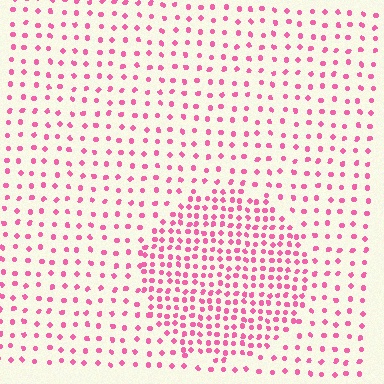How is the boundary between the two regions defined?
The boundary is defined by a change in element density (approximately 2.2x ratio). All elements are the same color, size, and shape.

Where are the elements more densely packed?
The elements are more densely packed inside the circle boundary.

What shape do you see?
I see a circle.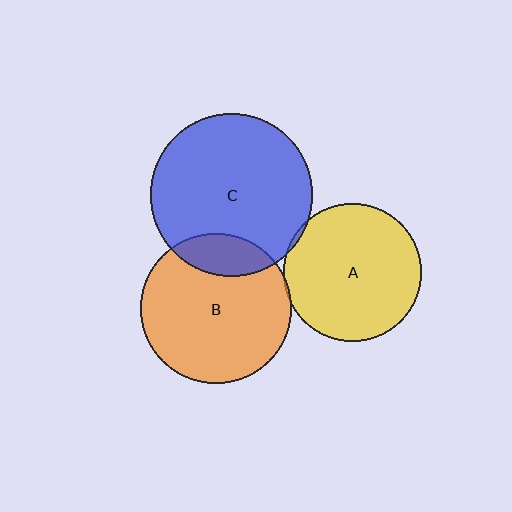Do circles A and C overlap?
Yes.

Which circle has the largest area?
Circle C (blue).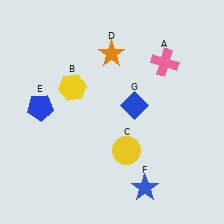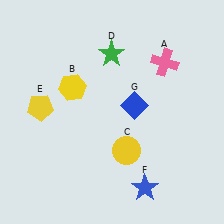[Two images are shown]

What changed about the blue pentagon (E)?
In Image 1, E is blue. In Image 2, it changed to yellow.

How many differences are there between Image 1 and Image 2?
There are 2 differences between the two images.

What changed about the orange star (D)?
In Image 1, D is orange. In Image 2, it changed to green.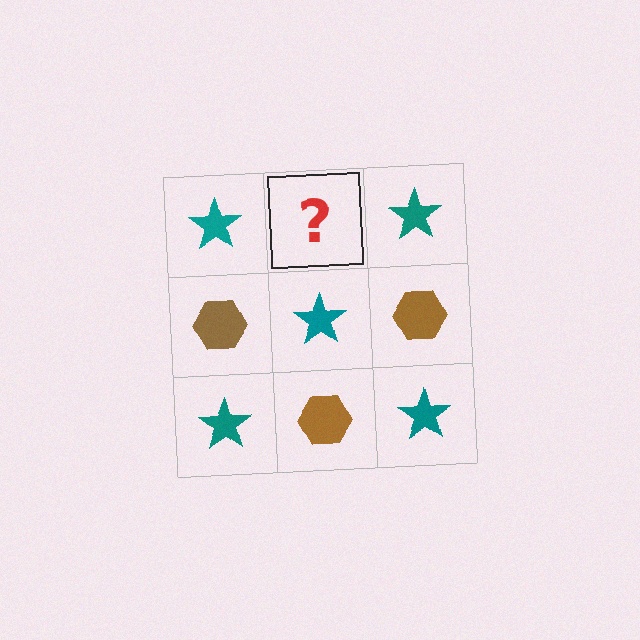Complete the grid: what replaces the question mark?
The question mark should be replaced with a brown hexagon.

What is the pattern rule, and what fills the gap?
The rule is that it alternates teal star and brown hexagon in a checkerboard pattern. The gap should be filled with a brown hexagon.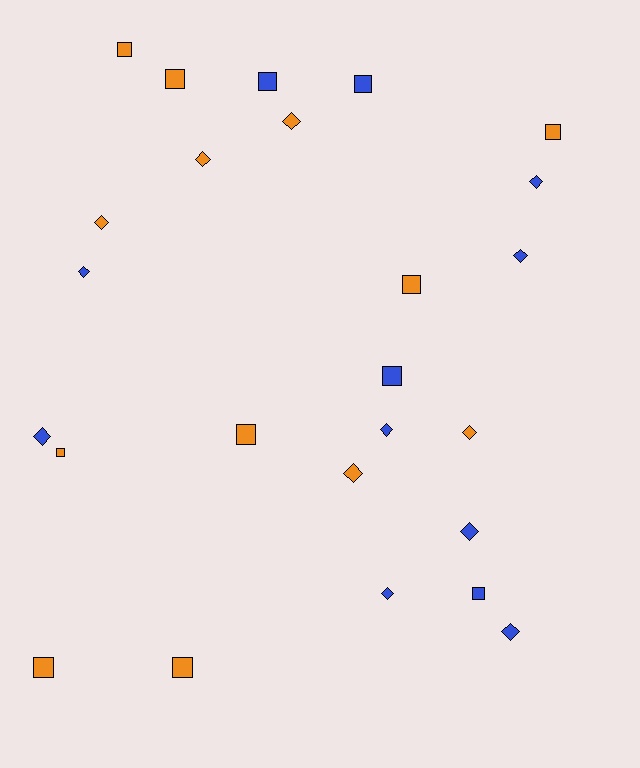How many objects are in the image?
There are 25 objects.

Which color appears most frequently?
Orange, with 13 objects.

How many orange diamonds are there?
There are 5 orange diamonds.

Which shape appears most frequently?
Diamond, with 13 objects.